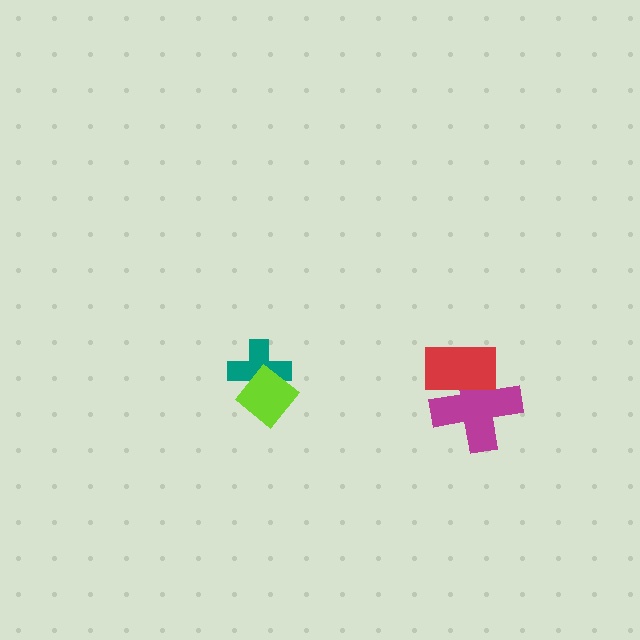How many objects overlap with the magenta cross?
1 object overlaps with the magenta cross.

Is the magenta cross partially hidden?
Yes, it is partially covered by another shape.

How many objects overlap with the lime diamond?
1 object overlaps with the lime diamond.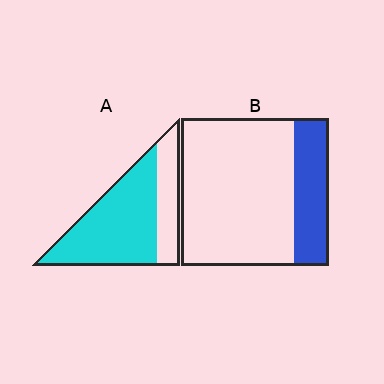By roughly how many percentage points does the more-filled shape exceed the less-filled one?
By roughly 50 percentage points (A over B).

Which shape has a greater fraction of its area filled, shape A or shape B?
Shape A.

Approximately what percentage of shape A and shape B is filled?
A is approximately 70% and B is approximately 25%.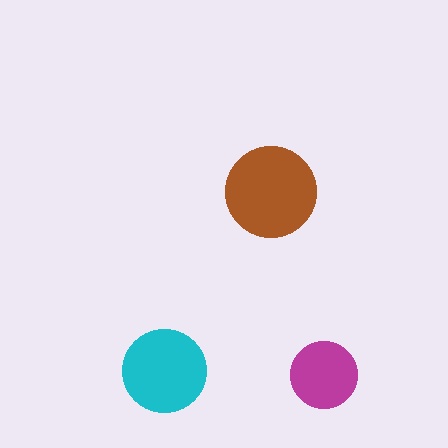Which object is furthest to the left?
The cyan circle is leftmost.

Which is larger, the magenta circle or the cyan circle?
The cyan one.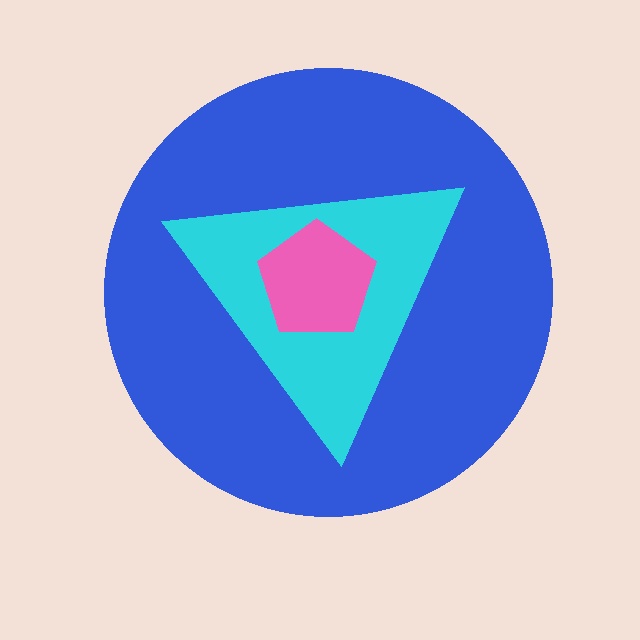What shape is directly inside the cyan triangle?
The pink pentagon.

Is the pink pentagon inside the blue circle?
Yes.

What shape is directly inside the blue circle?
The cyan triangle.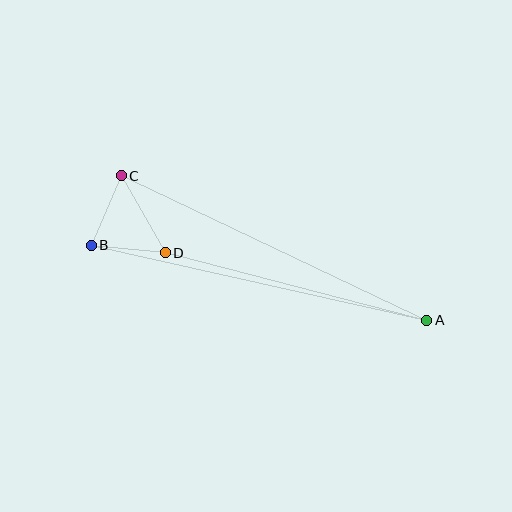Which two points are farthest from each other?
Points A and B are farthest from each other.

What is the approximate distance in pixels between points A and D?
The distance between A and D is approximately 270 pixels.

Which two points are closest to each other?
Points B and D are closest to each other.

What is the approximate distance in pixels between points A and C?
The distance between A and C is approximately 338 pixels.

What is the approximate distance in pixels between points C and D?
The distance between C and D is approximately 89 pixels.